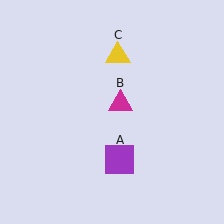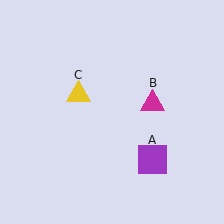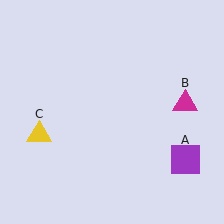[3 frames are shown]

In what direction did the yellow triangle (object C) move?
The yellow triangle (object C) moved down and to the left.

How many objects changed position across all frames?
3 objects changed position: purple square (object A), magenta triangle (object B), yellow triangle (object C).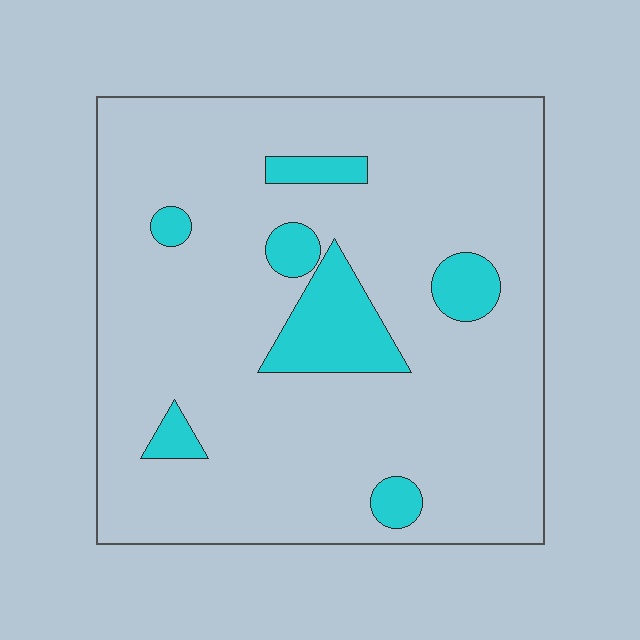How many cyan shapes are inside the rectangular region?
7.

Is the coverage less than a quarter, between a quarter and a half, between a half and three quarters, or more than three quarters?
Less than a quarter.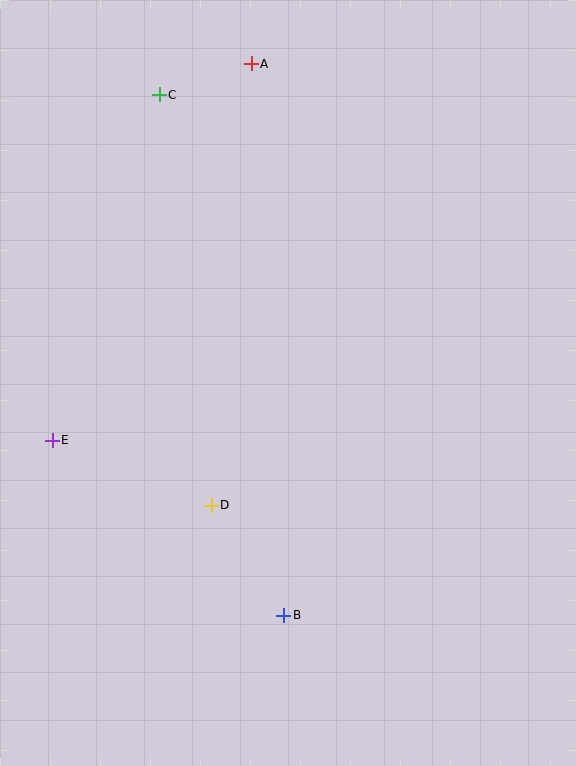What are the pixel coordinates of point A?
Point A is at (251, 64).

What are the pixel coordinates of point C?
Point C is at (159, 95).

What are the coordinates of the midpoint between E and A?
The midpoint between E and A is at (152, 252).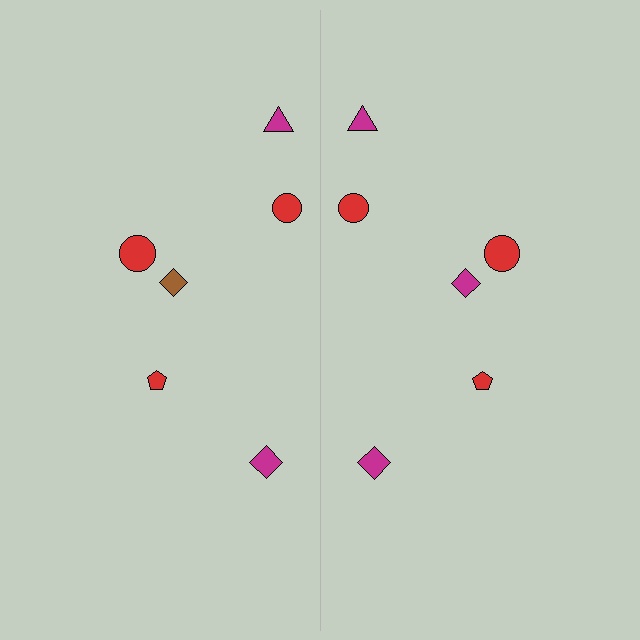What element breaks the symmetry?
The magenta diamond on the right side breaks the symmetry — its mirror counterpart is brown.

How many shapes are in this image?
There are 12 shapes in this image.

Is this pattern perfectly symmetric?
No, the pattern is not perfectly symmetric. The magenta diamond on the right side breaks the symmetry — its mirror counterpart is brown.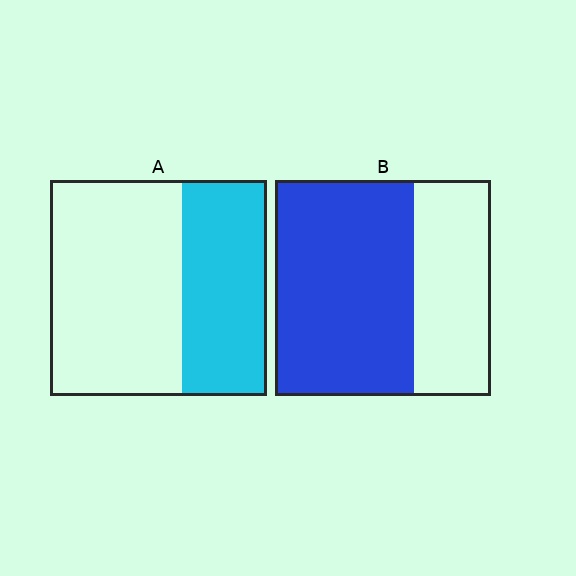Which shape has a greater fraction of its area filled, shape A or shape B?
Shape B.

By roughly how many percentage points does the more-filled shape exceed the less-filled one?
By roughly 25 percentage points (B over A).